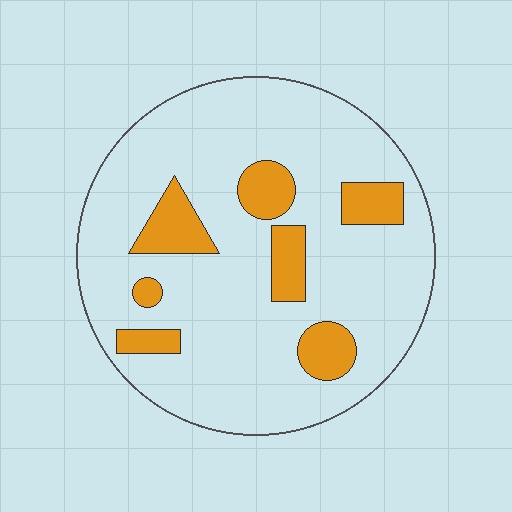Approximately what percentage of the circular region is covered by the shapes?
Approximately 15%.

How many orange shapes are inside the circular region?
7.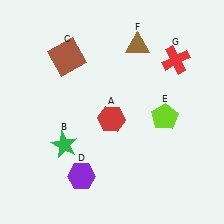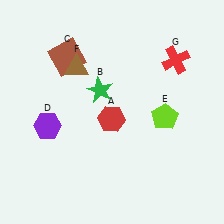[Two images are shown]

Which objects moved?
The objects that moved are: the green star (B), the purple hexagon (D), the brown triangle (F).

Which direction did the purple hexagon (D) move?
The purple hexagon (D) moved up.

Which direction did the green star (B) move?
The green star (B) moved up.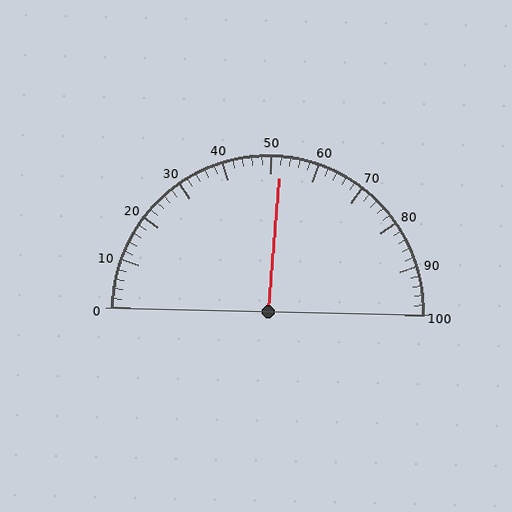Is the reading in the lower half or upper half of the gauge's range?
The reading is in the upper half of the range (0 to 100).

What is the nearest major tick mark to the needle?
The nearest major tick mark is 50.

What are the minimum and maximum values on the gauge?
The gauge ranges from 0 to 100.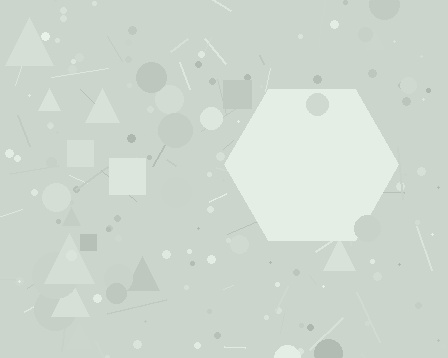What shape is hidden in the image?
A hexagon is hidden in the image.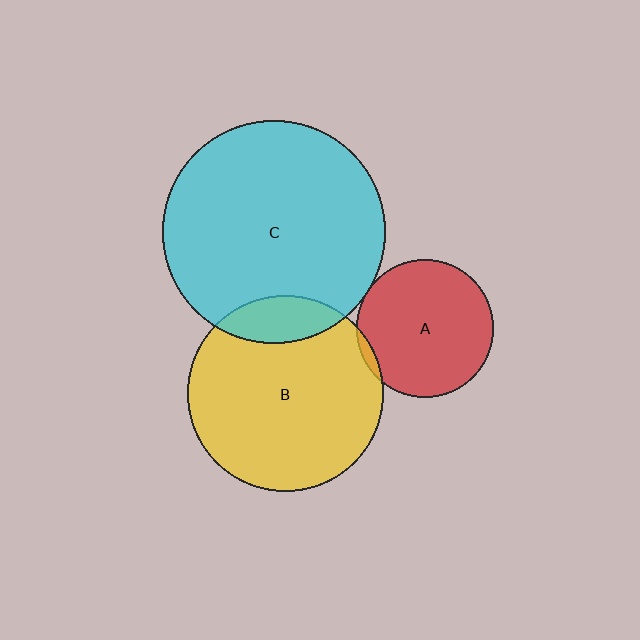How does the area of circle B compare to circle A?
Approximately 2.0 times.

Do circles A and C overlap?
Yes.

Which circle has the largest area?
Circle C (cyan).